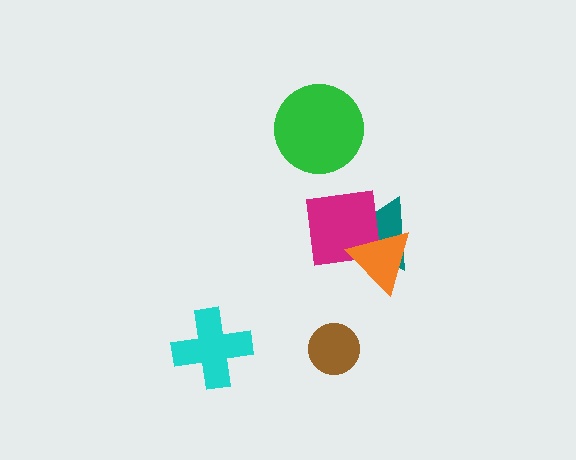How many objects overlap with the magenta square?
2 objects overlap with the magenta square.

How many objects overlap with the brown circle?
0 objects overlap with the brown circle.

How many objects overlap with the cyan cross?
0 objects overlap with the cyan cross.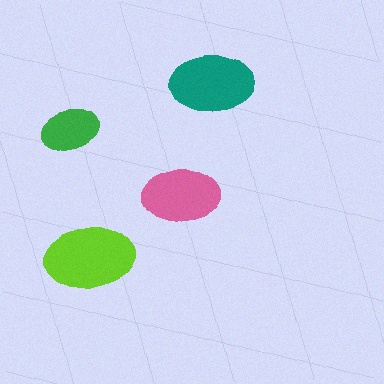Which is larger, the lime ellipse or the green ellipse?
The lime one.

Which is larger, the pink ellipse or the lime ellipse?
The lime one.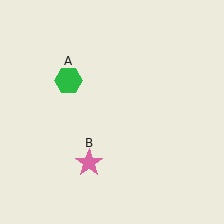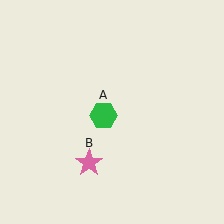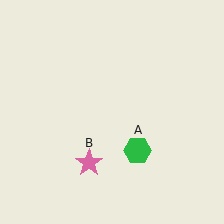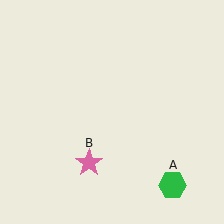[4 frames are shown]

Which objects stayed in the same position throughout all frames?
Pink star (object B) remained stationary.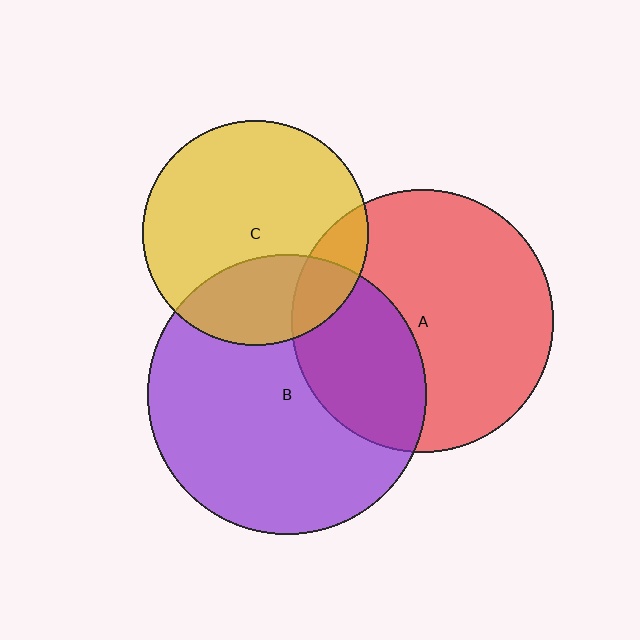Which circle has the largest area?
Circle B (purple).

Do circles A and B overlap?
Yes.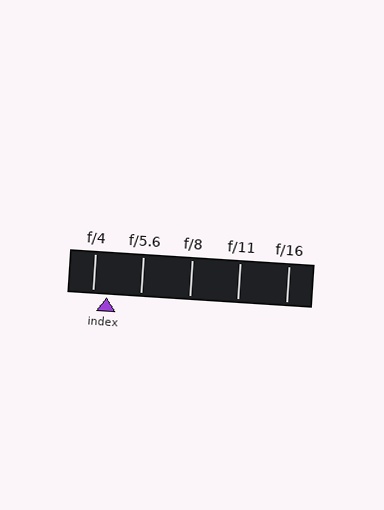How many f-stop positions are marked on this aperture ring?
There are 5 f-stop positions marked.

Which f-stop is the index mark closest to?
The index mark is closest to f/4.